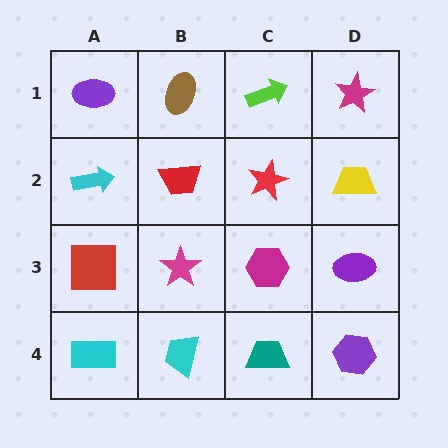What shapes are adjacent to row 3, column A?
A cyan arrow (row 2, column A), a cyan rectangle (row 4, column A), a magenta star (row 3, column B).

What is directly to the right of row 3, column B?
A magenta hexagon.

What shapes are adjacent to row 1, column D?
A yellow trapezoid (row 2, column D), a lime arrow (row 1, column C).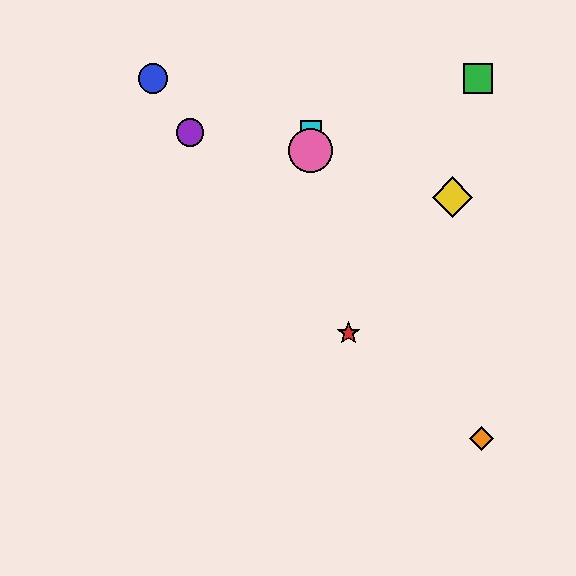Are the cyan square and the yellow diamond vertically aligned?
No, the cyan square is at x≈311 and the yellow diamond is at x≈452.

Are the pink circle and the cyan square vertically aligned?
Yes, both are at x≈311.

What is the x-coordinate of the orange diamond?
The orange diamond is at x≈482.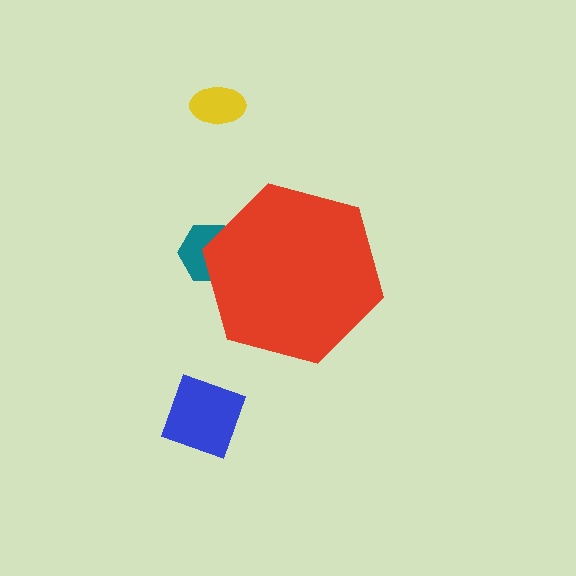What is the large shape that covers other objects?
A red hexagon.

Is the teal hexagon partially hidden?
Yes, the teal hexagon is partially hidden behind the red hexagon.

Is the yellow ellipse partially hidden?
No, the yellow ellipse is fully visible.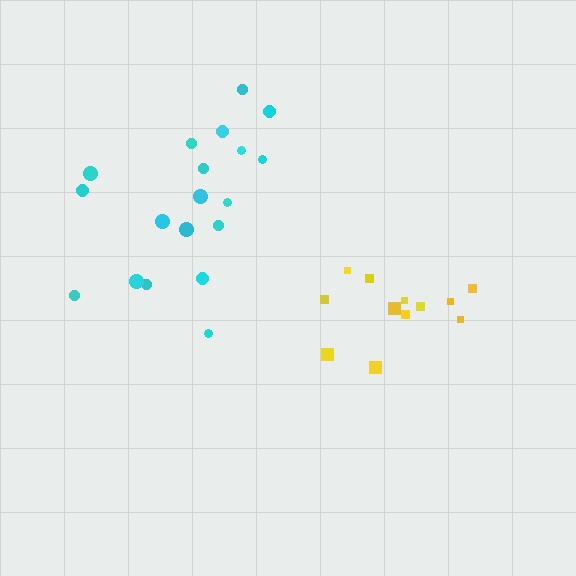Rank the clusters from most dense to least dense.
yellow, cyan.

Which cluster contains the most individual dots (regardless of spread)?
Cyan (19).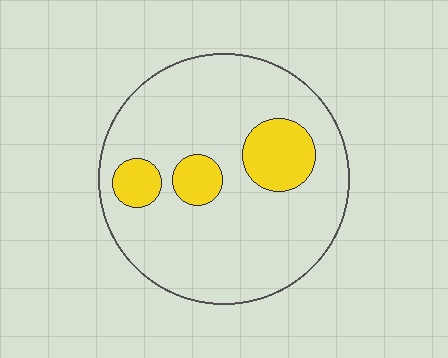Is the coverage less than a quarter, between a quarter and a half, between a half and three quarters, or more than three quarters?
Less than a quarter.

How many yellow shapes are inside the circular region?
3.